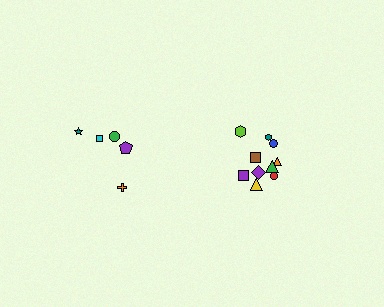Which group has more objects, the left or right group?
The right group.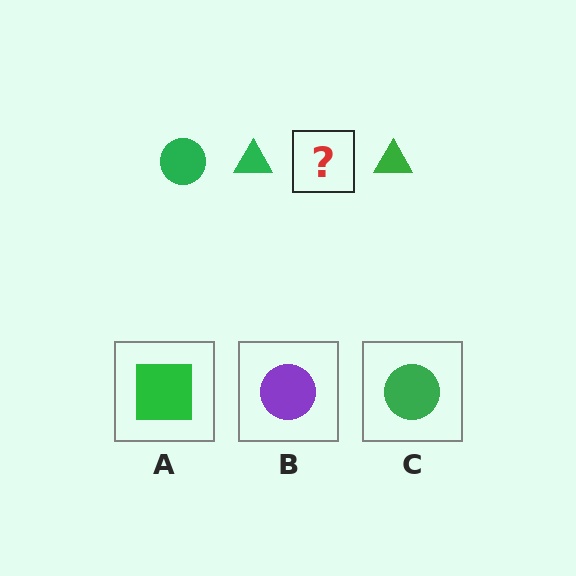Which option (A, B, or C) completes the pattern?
C.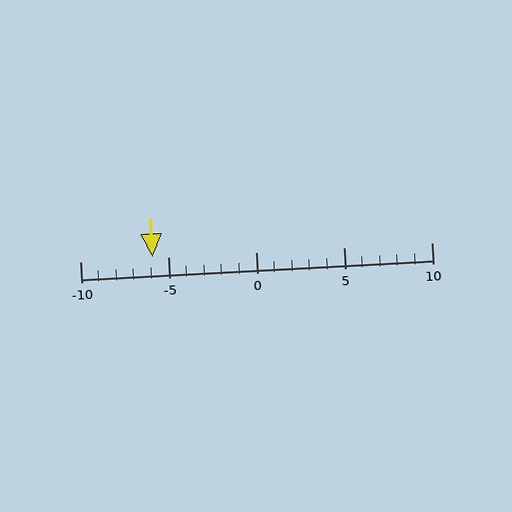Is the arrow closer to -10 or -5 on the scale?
The arrow is closer to -5.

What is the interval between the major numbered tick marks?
The major tick marks are spaced 5 units apart.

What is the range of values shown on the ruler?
The ruler shows values from -10 to 10.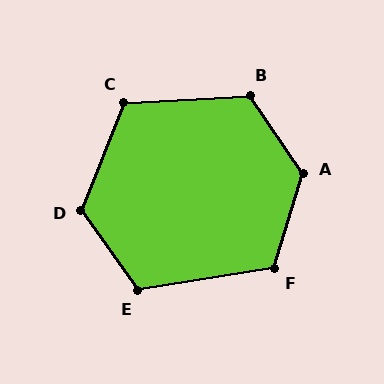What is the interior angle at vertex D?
Approximately 123 degrees (obtuse).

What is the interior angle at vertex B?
Approximately 121 degrees (obtuse).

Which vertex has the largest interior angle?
A, at approximately 129 degrees.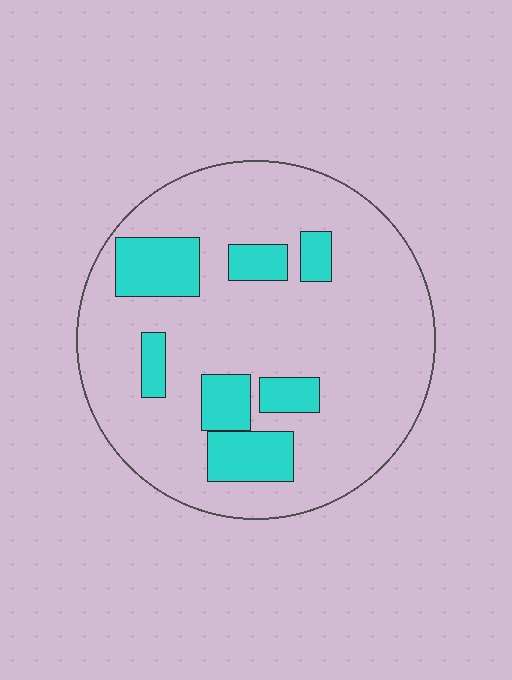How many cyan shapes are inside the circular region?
7.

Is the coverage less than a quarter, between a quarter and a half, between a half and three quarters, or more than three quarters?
Less than a quarter.